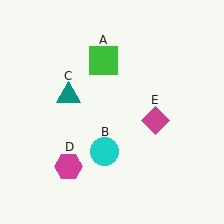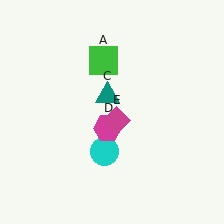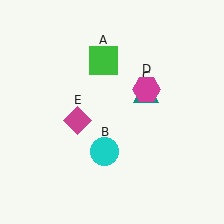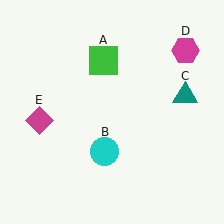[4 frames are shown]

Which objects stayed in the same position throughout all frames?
Green square (object A) and cyan circle (object B) remained stationary.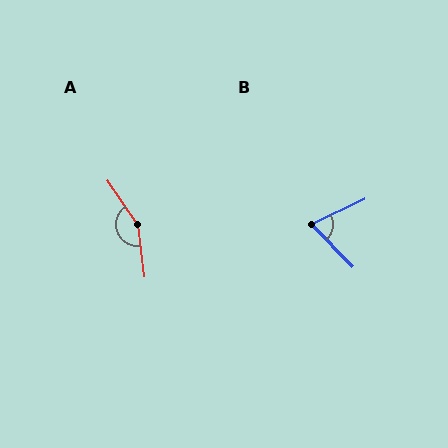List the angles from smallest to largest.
B (71°), A (152°).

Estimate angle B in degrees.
Approximately 71 degrees.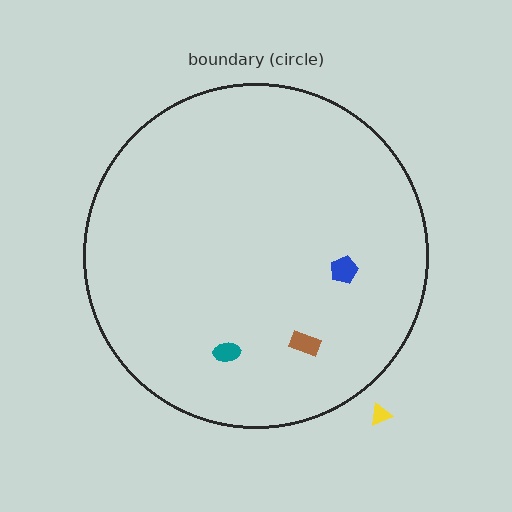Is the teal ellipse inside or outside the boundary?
Inside.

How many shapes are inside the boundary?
3 inside, 1 outside.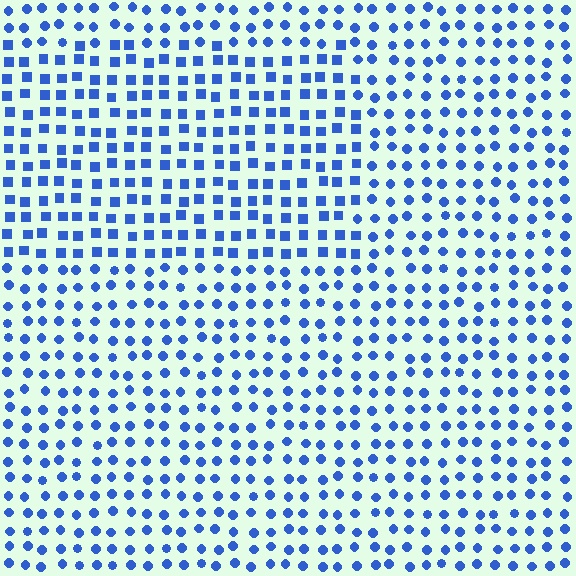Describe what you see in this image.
The image is filled with small blue elements arranged in a uniform grid. A rectangle-shaped region contains squares, while the surrounding area contains circles. The boundary is defined purely by the change in element shape.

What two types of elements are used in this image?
The image uses squares inside the rectangle region and circles outside it.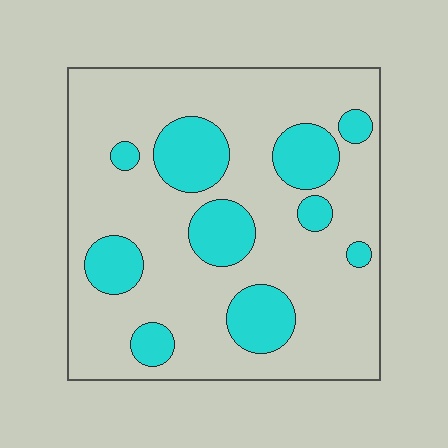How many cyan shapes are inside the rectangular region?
10.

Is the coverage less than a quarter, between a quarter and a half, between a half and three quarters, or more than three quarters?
Less than a quarter.